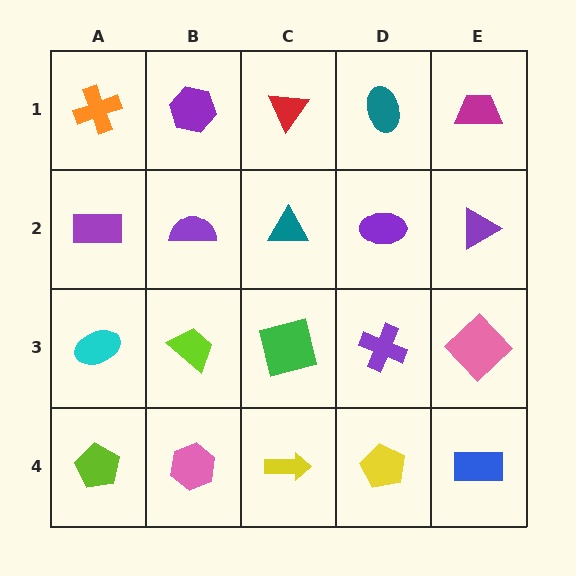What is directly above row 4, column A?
A cyan ellipse.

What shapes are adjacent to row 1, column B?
A purple semicircle (row 2, column B), an orange cross (row 1, column A), a red triangle (row 1, column C).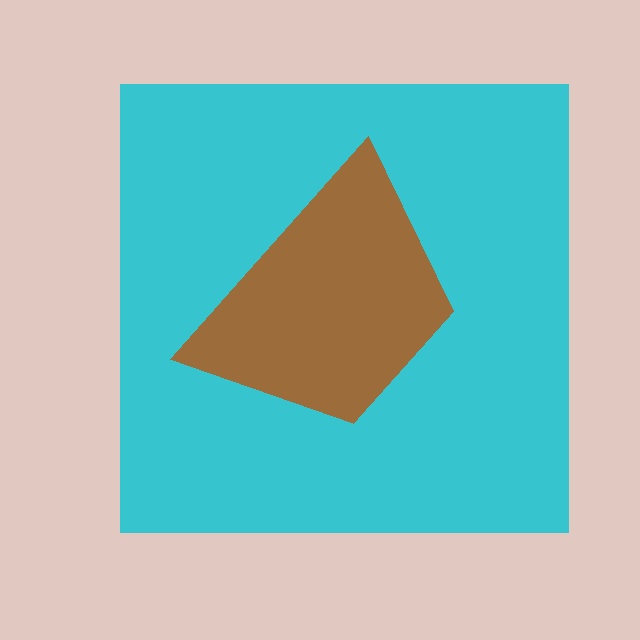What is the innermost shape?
The brown trapezoid.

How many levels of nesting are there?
2.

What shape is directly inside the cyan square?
The brown trapezoid.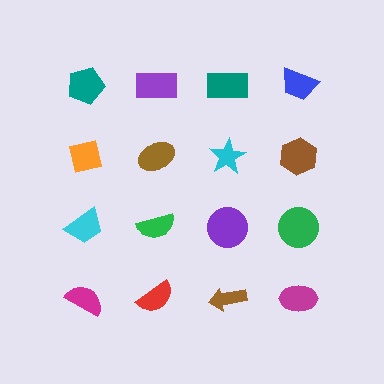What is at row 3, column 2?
A green semicircle.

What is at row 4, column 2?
A red semicircle.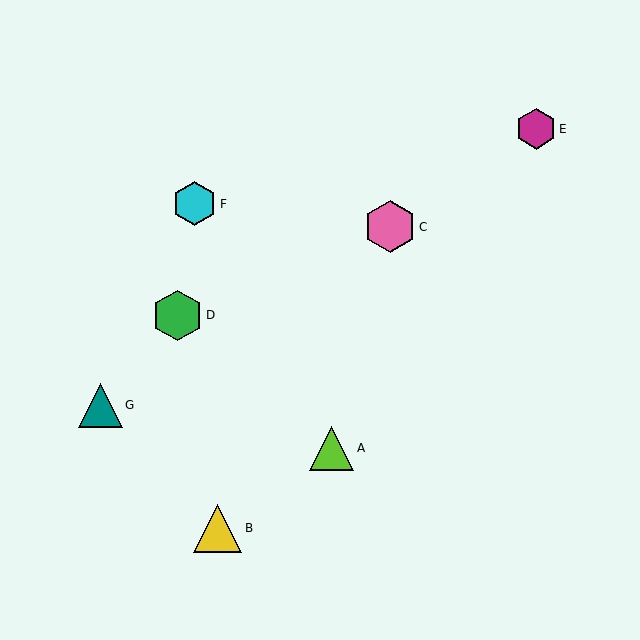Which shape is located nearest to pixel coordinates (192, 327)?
The green hexagon (labeled D) at (178, 315) is nearest to that location.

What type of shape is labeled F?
Shape F is a cyan hexagon.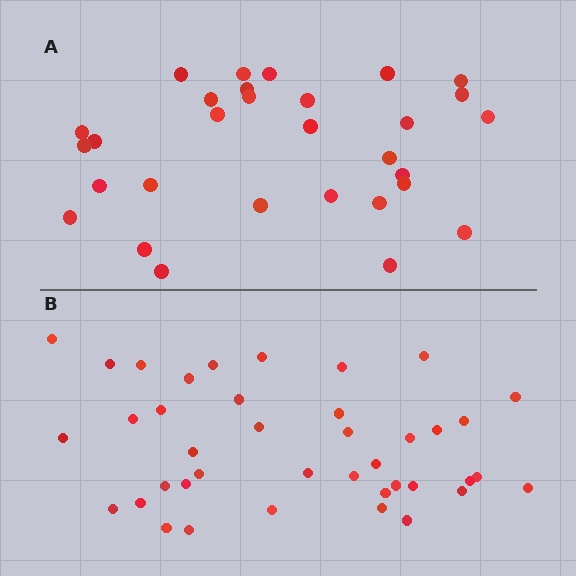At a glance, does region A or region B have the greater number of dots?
Region B (the bottom region) has more dots.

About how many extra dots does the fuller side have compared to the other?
Region B has roughly 10 or so more dots than region A.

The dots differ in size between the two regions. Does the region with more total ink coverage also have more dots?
No. Region A has more total ink coverage because its dots are larger, but region B actually contains more individual dots. Total area can be misleading — the number of items is what matters here.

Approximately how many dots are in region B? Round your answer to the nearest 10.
About 40 dots.